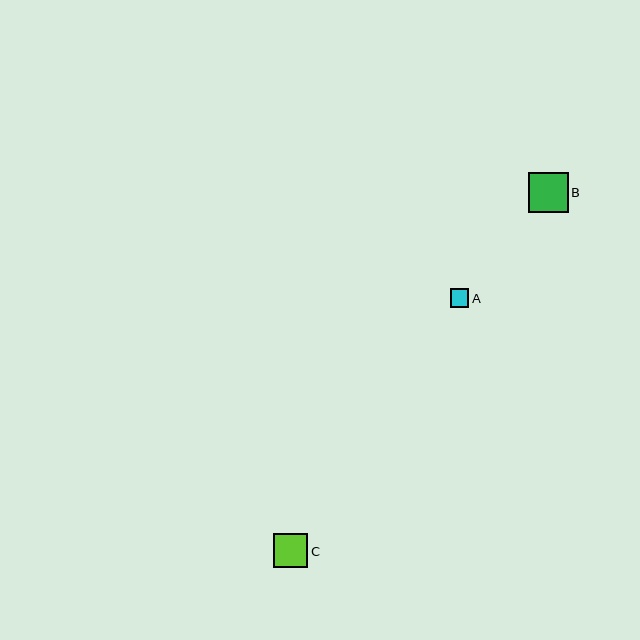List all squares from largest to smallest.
From largest to smallest: B, C, A.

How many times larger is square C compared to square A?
Square C is approximately 1.8 times the size of square A.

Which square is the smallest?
Square A is the smallest with a size of approximately 19 pixels.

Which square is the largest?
Square B is the largest with a size of approximately 40 pixels.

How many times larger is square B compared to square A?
Square B is approximately 2.1 times the size of square A.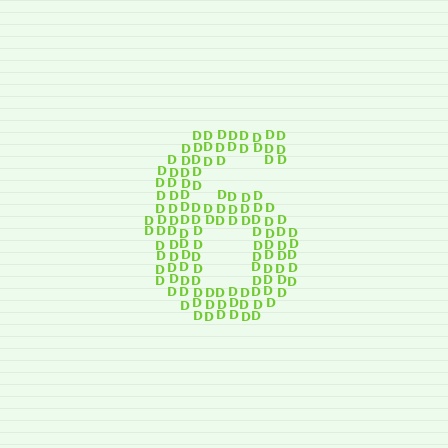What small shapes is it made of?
It is made of small letter D's.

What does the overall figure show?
The overall figure shows the digit 6.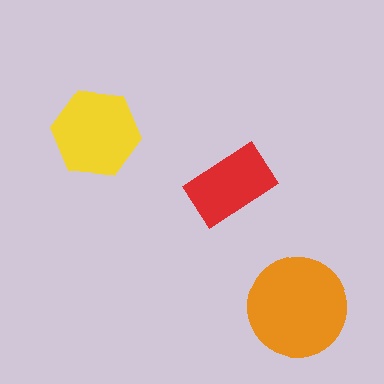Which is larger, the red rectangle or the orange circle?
The orange circle.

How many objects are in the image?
There are 3 objects in the image.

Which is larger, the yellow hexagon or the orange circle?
The orange circle.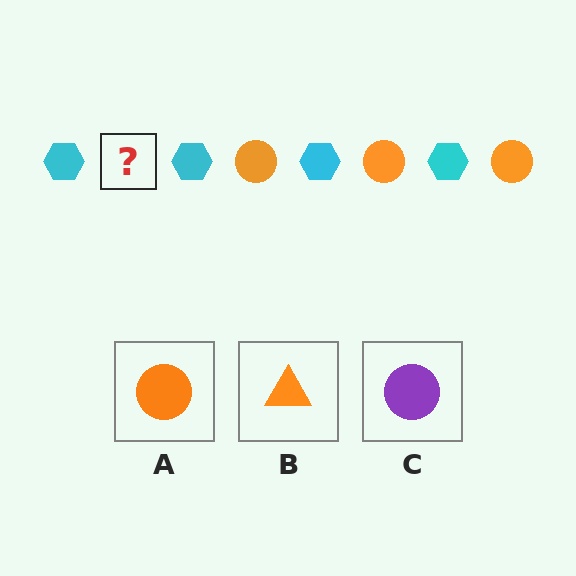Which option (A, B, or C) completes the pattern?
A.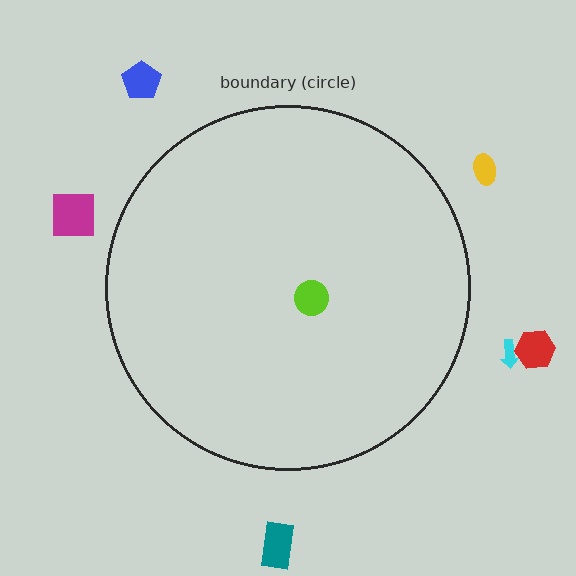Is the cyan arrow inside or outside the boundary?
Outside.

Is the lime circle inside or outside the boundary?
Inside.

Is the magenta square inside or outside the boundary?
Outside.